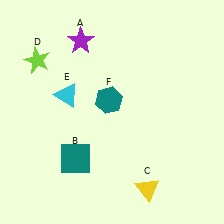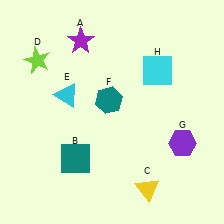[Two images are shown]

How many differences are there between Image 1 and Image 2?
There are 2 differences between the two images.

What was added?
A purple hexagon (G), a cyan square (H) were added in Image 2.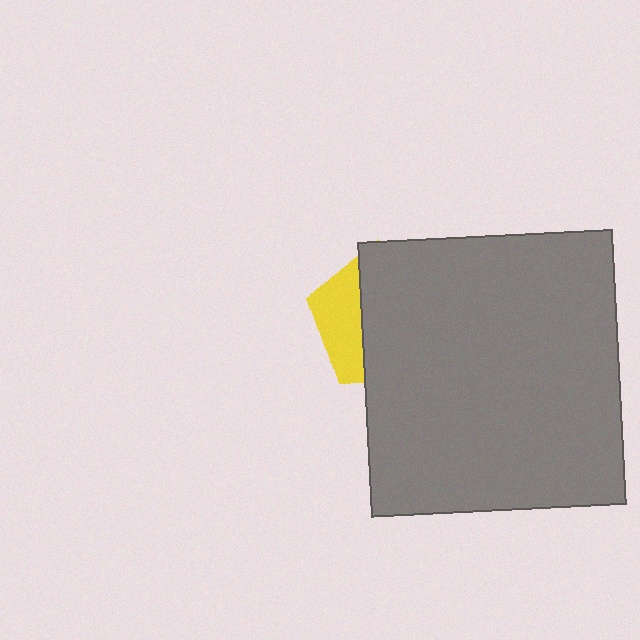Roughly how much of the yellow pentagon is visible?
A small part of it is visible (roughly 31%).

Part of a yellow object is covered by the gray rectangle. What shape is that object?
It is a pentagon.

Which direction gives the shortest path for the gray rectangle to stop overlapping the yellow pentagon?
Moving right gives the shortest separation.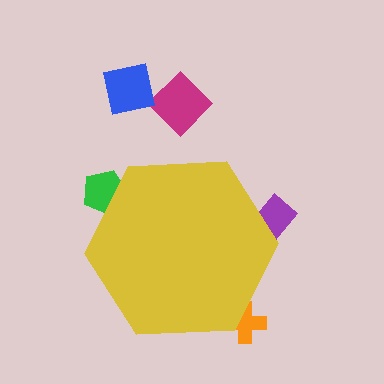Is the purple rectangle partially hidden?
Yes, the purple rectangle is partially hidden behind the yellow hexagon.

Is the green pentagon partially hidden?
Yes, the green pentagon is partially hidden behind the yellow hexagon.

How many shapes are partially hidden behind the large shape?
3 shapes are partially hidden.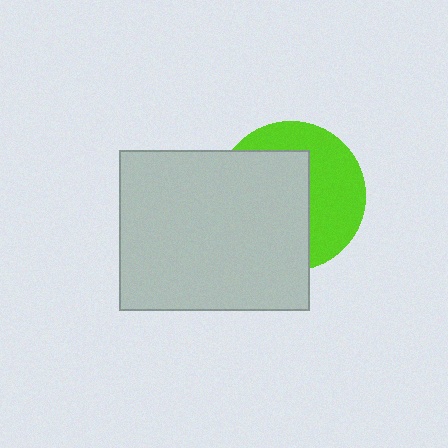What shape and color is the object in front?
The object in front is a light gray rectangle.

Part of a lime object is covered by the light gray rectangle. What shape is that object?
It is a circle.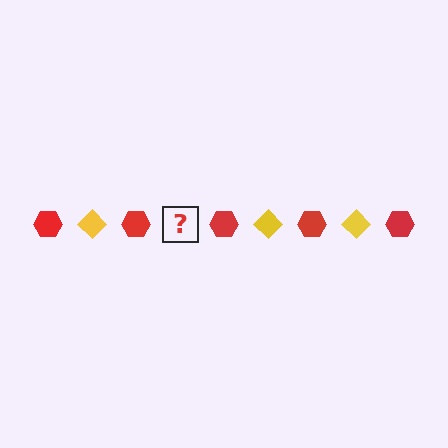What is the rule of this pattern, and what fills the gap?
The rule is that the pattern alternates between red hexagon and yellow diamond. The gap should be filled with a yellow diamond.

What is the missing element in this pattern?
The missing element is a yellow diamond.